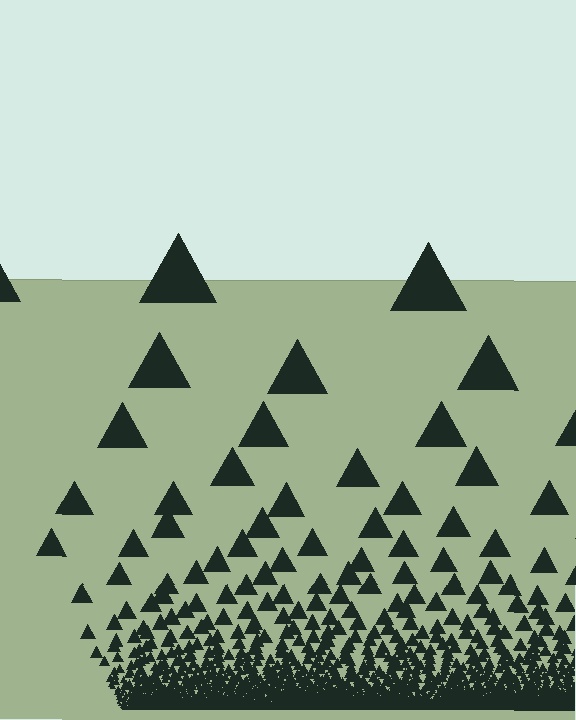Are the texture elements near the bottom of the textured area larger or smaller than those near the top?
Smaller. The gradient is inverted — elements near the bottom are smaller and denser.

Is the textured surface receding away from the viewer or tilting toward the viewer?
The surface appears to tilt toward the viewer. Texture elements get larger and sparser toward the top.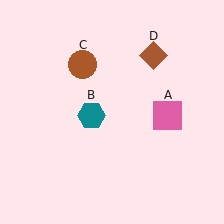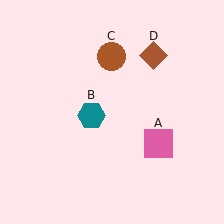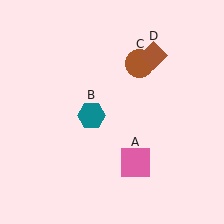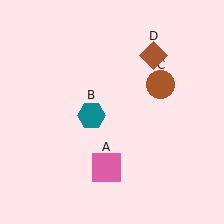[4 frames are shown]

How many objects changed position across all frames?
2 objects changed position: pink square (object A), brown circle (object C).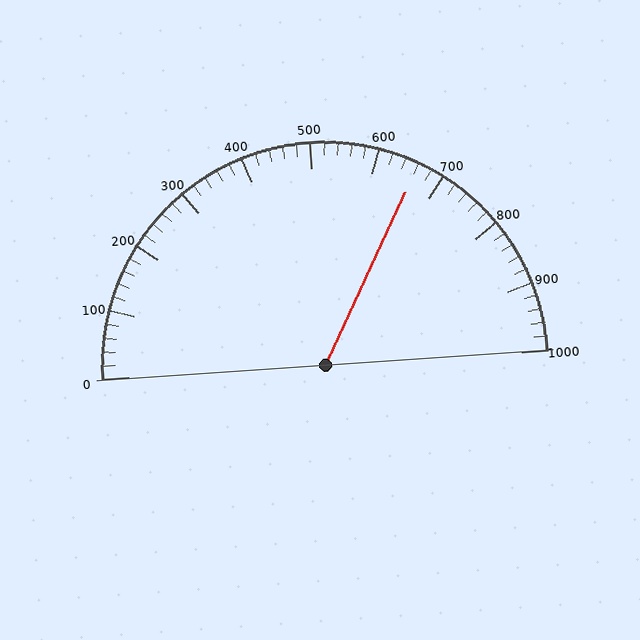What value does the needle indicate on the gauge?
The needle indicates approximately 660.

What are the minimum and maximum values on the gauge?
The gauge ranges from 0 to 1000.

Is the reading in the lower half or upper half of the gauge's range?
The reading is in the upper half of the range (0 to 1000).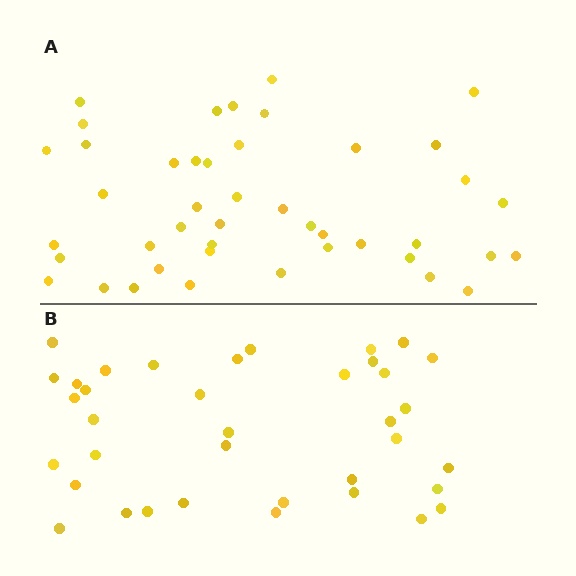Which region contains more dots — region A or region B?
Region A (the top region) has more dots.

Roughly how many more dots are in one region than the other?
Region A has roughly 8 or so more dots than region B.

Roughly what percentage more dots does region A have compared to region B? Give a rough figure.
About 20% more.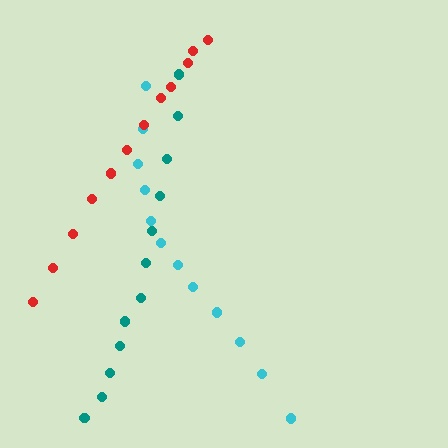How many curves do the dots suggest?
There are 3 distinct paths.